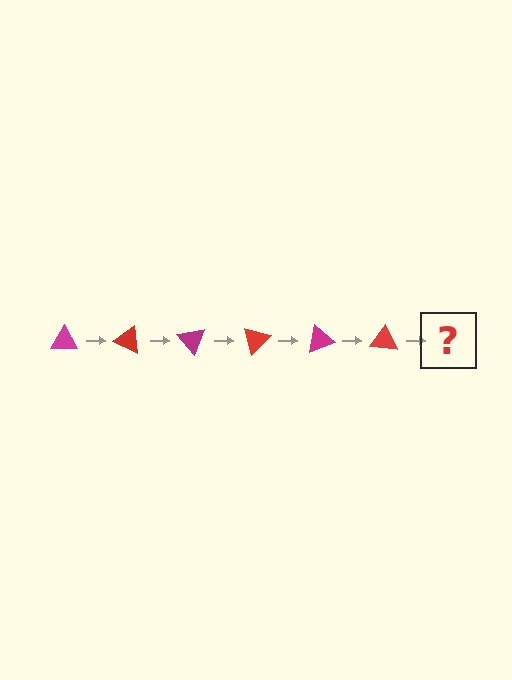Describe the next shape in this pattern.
It should be a magenta triangle, rotated 150 degrees from the start.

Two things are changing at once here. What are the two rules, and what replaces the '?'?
The two rules are that it rotates 25 degrees each step and the color cycles through magenta and red. The '?' should be a magenta triangle, rotated 150 degrees from the start.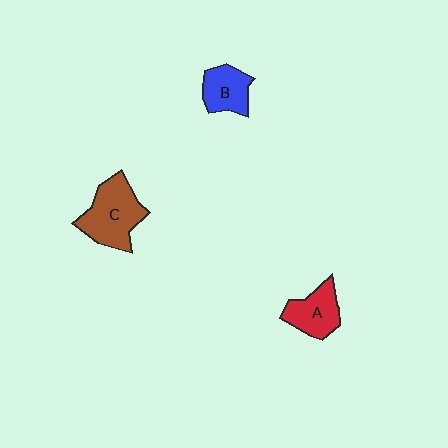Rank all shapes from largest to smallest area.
From largest to smallest: C (brown), A (red), B (blue).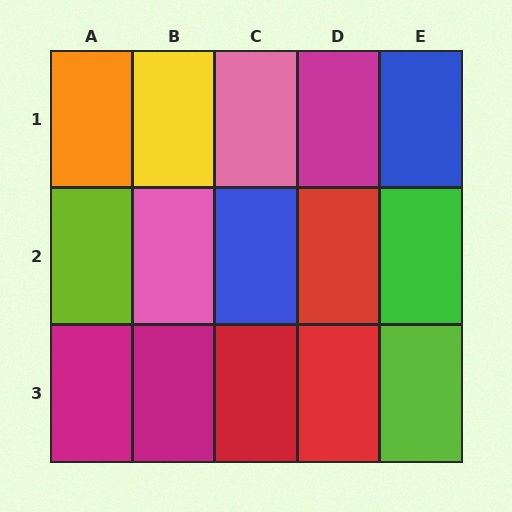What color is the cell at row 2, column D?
Red.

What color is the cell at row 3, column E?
Lime.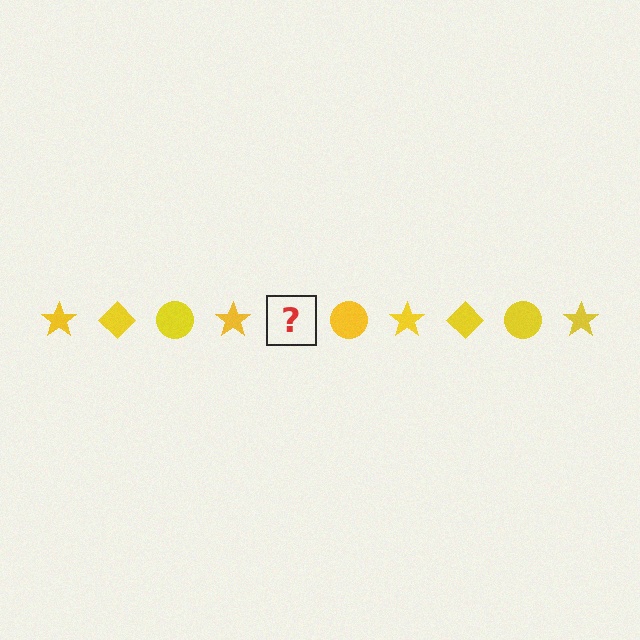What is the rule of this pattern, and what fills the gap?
The rule is that the pattern cycles through star, diamond, circle shapes in yellow. The gap should be filled with a yellow diamond.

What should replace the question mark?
The question mark should be replaced with a yellow diamond.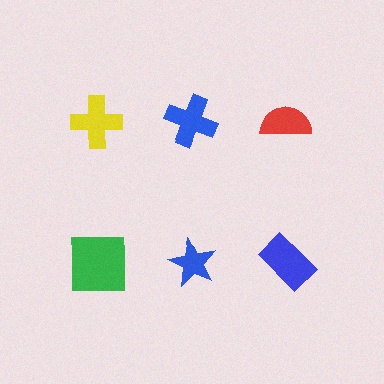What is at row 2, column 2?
A blue star.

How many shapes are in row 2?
3 shapes.